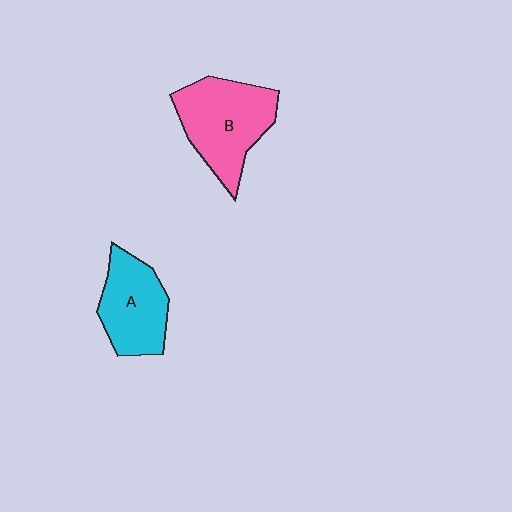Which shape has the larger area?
Shape B (pink).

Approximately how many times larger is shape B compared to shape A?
Approximately 1.3 times.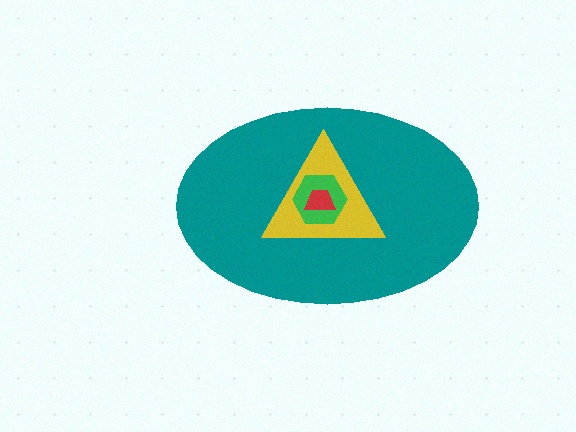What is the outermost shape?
The teal ellipse.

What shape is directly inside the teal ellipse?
The yellow triangle.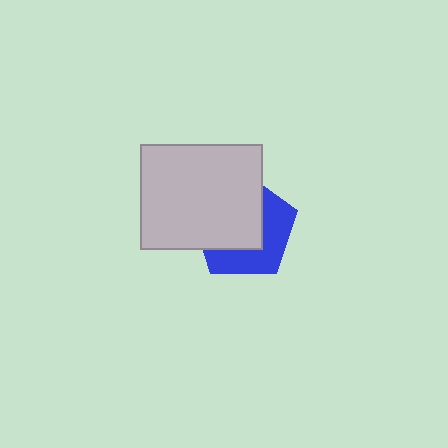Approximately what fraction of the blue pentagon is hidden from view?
Roughly 57% of the blue pentagon is hidden behind the light gray rectangle.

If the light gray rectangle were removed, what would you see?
You would see the complete blue pentagon.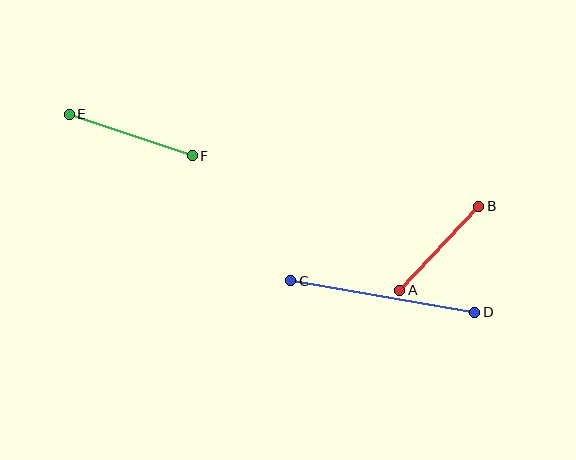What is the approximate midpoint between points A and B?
The midpoint is at approximately (439, 248) pixels.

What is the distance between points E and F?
The distance is approximately 130 pixels.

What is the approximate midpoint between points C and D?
The midpoint is at approximately (383, 296) pixels.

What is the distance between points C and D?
The distance is approximately 187 pixels.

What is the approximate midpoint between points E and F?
The midpoint is at approximately (131, 135) pixels.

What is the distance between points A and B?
The distance is approximately 115 pixels.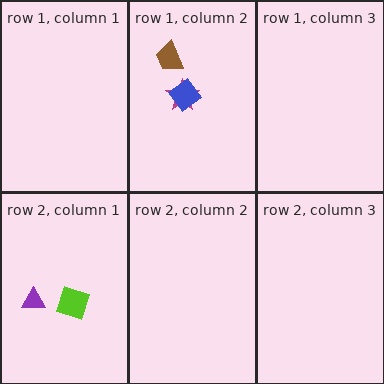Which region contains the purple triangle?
The row 2, column 1 region.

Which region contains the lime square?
The row 2, column 1 region.